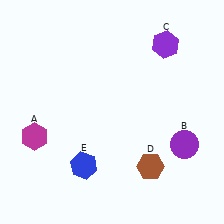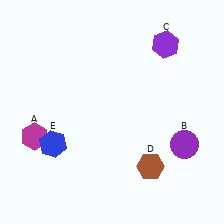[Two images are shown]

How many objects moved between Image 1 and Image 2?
1 object moved between the two images.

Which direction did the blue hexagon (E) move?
The blue hexagon (E) moved left.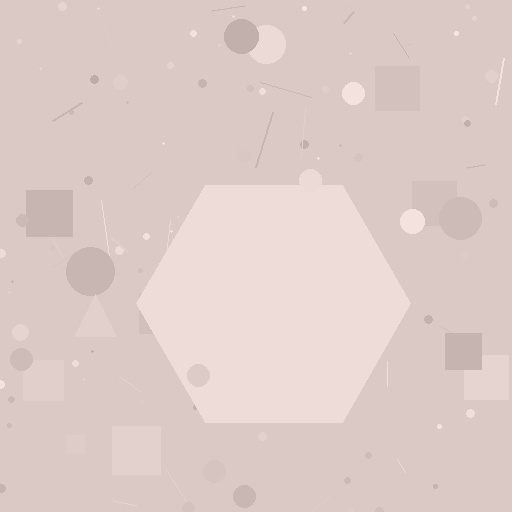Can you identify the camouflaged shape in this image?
The camouflaged shape is a hexagon.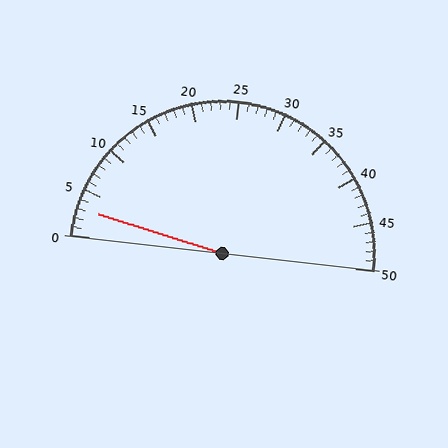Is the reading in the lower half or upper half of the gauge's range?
The reading is in the lower half of the range (0 to 50).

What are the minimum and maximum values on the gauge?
The gauge ranges from 0 to 50.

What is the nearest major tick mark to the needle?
The nearest major tick mark is 5.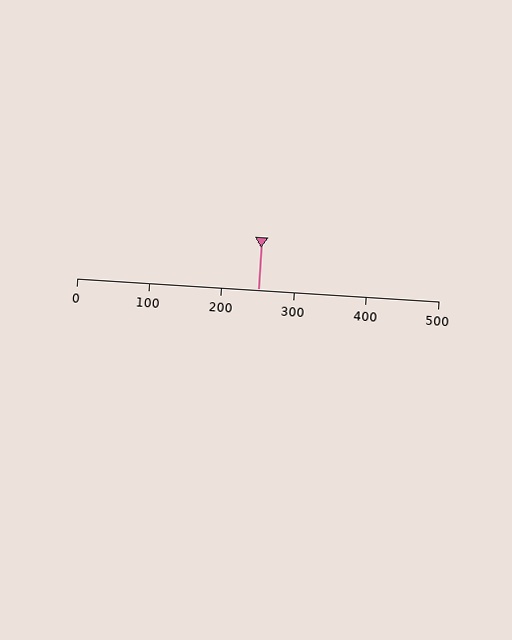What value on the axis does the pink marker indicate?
The marker indicates approximately 250.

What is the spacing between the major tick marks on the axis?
The major ticks are spaced 100 apart.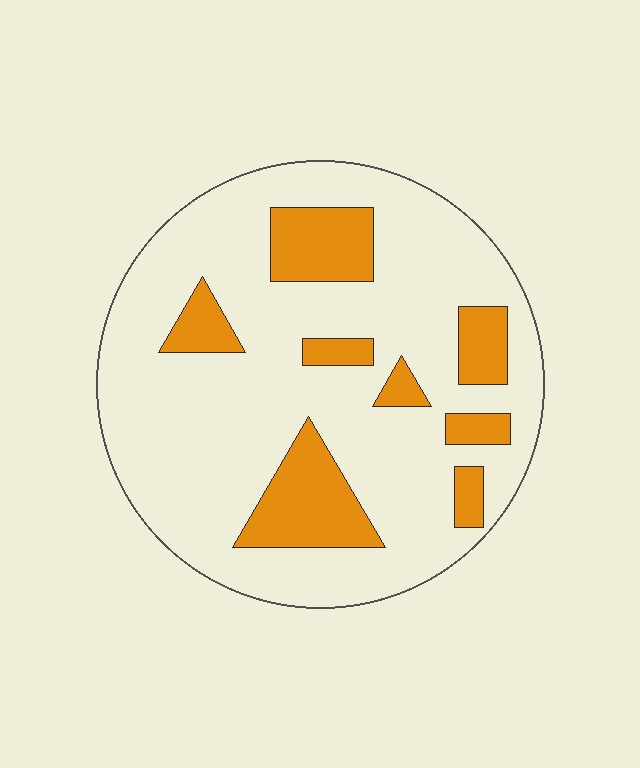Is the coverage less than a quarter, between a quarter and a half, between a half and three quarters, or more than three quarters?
Less than a quarter.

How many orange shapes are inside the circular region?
8.